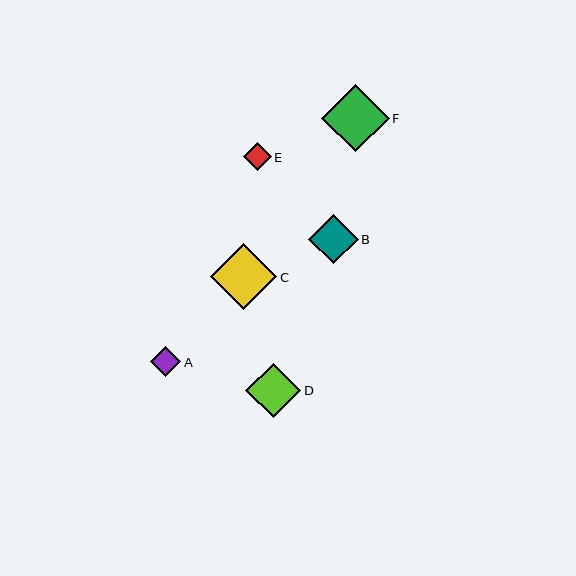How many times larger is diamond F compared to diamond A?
Diamond F is approximately 2.2 times the size of diamond A.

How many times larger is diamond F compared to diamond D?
Diamond F is approximately 1.2 times the size of diamond D.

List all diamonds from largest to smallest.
From largest to smallest: F, C, D, B, A, E.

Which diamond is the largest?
Diamond F is the largest with a size of approximately 68 pixels.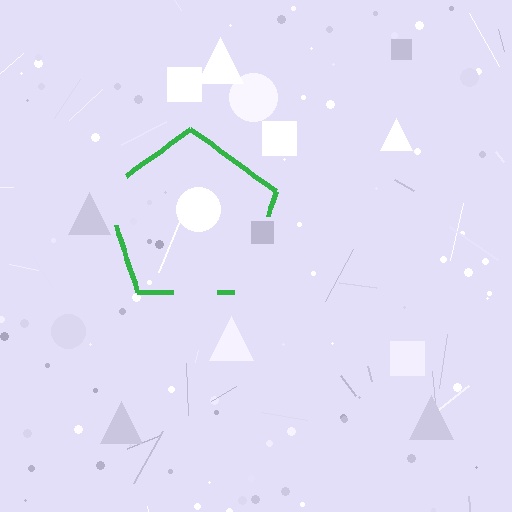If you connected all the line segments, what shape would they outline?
They would outline a pentagon.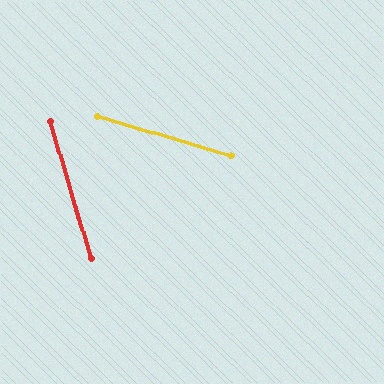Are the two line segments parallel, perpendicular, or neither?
Neither parallel nor perpendicular — they differ by about 57°.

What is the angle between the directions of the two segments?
Approximately 57 degrees.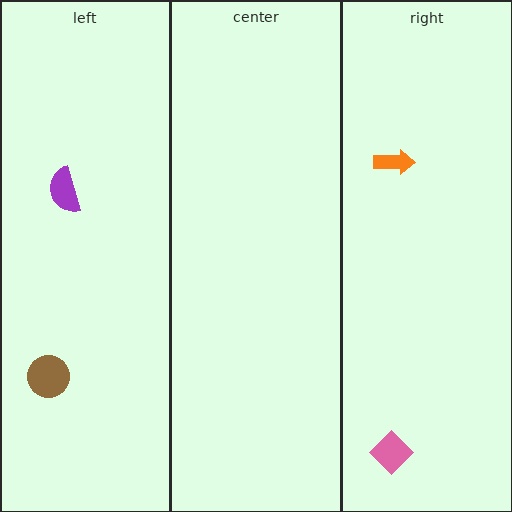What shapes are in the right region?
The orange arrow, the pink diamond.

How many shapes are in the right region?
2.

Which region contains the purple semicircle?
The left region.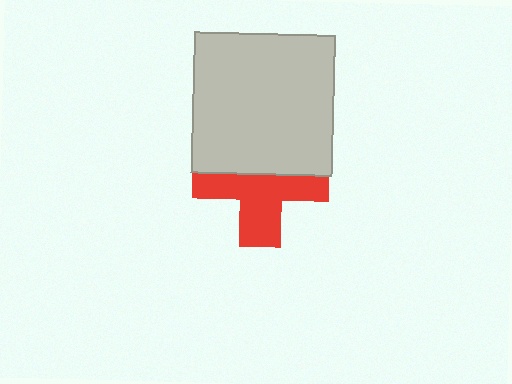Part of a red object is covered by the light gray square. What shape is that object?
It is a cross.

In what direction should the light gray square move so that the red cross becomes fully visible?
The light gray square should move up. That is the shortest direction to clear the overlap and leave the red cross fully visible.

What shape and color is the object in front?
The object in front is a light gray square.